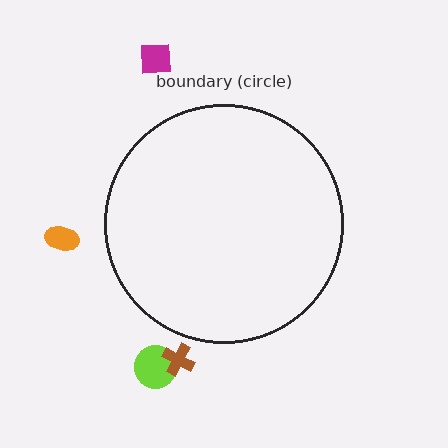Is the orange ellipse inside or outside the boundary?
Outside.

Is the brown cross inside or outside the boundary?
Outside.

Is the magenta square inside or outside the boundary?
Outside.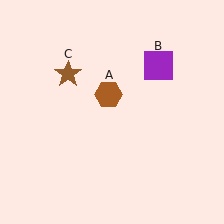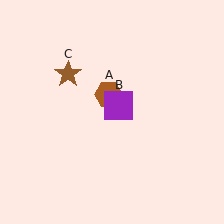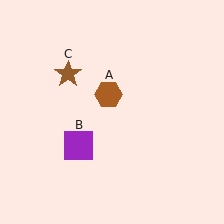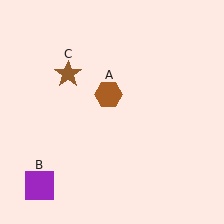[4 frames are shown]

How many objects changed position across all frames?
1 object changed position: purple square (object B).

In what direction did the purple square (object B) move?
The purple square (object B) moved down and to the left.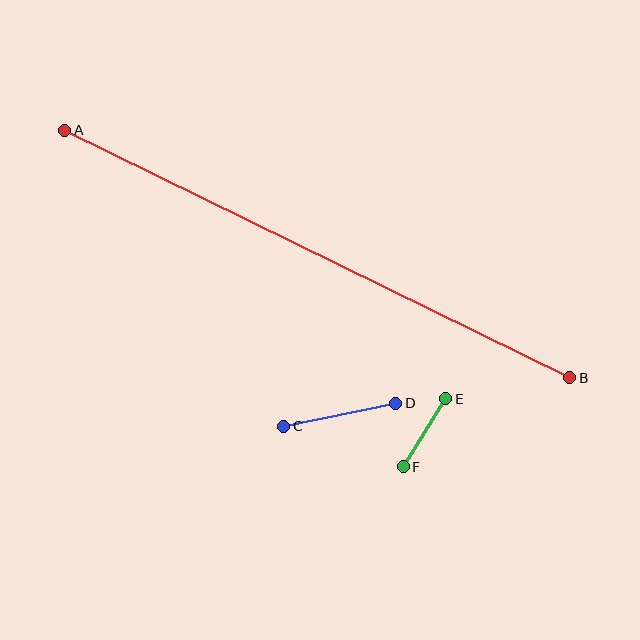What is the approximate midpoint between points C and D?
The midpoint is at approximately (340, 415) pixels.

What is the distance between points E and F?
The distance is approximately 80 pixels.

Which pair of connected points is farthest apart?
Points A and B are farthest apart.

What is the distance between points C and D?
The distance is approximately 114 pixels.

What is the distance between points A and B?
The distance is approximately 563 pixels.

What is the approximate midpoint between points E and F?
The midpoint is at approximately (425, 433) pixels.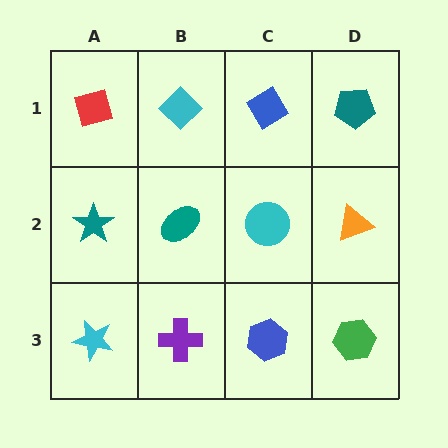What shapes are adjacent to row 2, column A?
A red square (row 1, column A), a cyan star (row 3, column A), a teal ellipse (row 2, column B).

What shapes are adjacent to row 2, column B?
A cyan diamond (row 1, column B), a purple cross (row 3, column B), a teal star (row 2, column A), a cyan circle (row 2, column C).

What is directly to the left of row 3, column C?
A purple cross.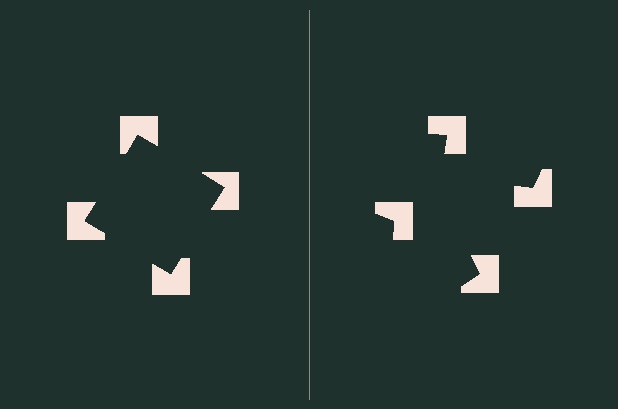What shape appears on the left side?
An illusory square.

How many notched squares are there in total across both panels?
8 — 4 on each side.